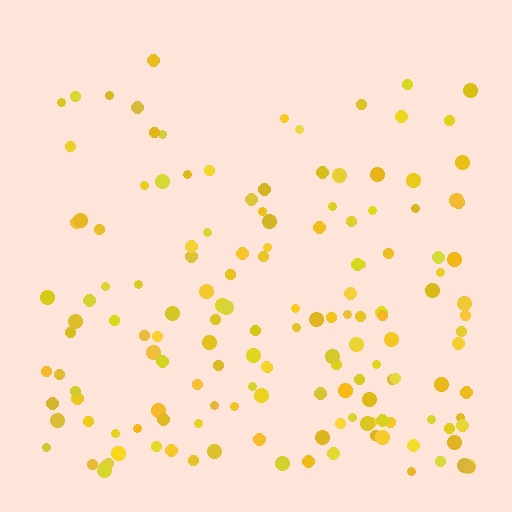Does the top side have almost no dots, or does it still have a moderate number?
Still a moderate number, just noticeably fewer than the bottom.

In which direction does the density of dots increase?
From top to bottom, with the bottom side densest.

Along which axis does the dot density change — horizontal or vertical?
Vertical.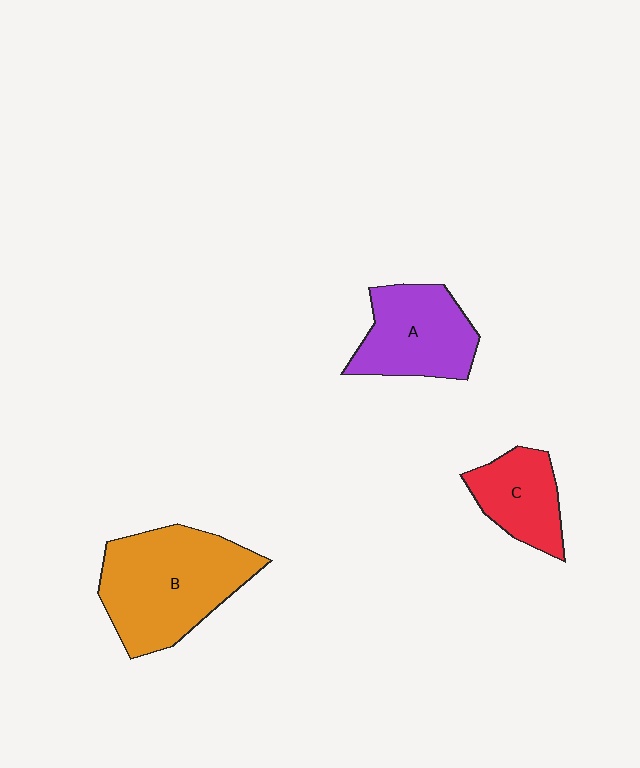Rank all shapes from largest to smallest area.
From largest to smallest: B (orange), A (purple), C (red).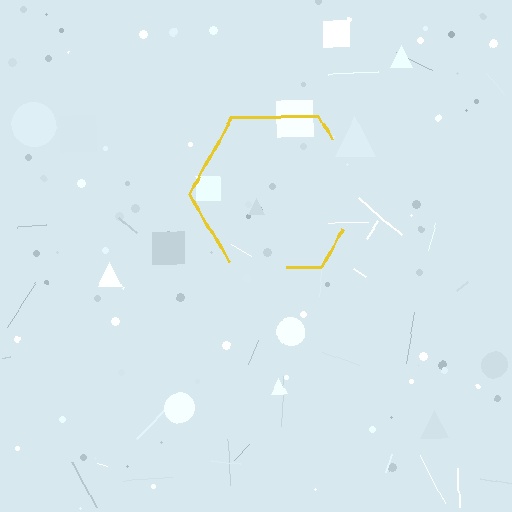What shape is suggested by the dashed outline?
The dashed outline suggests a hexagon.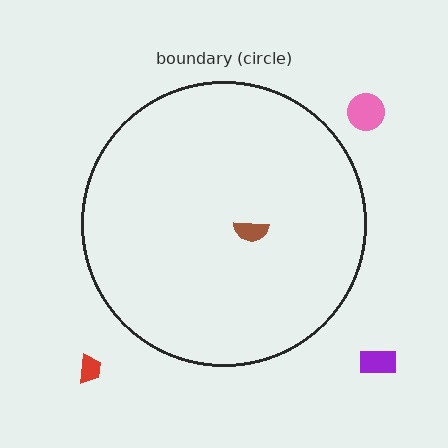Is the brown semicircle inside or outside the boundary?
Inside.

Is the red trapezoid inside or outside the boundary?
Outside.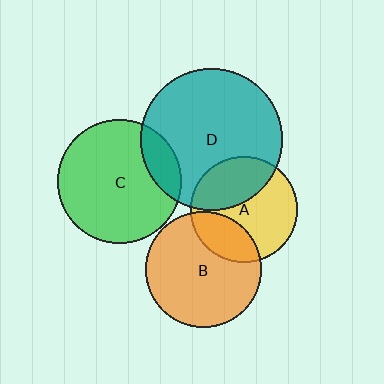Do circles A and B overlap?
Yes.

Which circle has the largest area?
Circle D (teal).